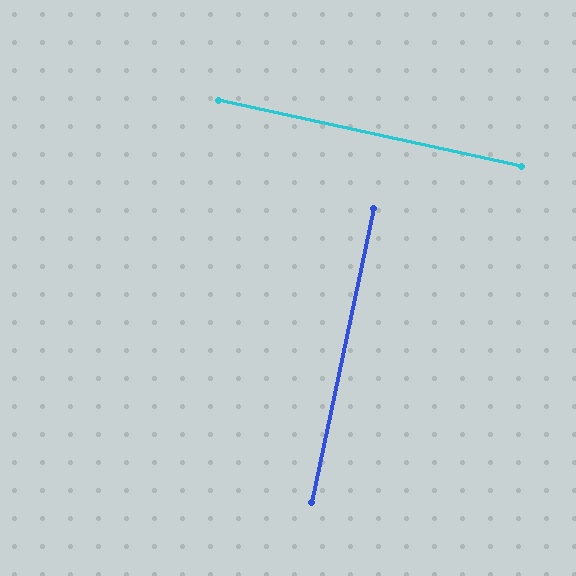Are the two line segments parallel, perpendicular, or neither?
Perpendicular — they meet at approximately 90°.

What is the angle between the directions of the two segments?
Approximately 90 degrees.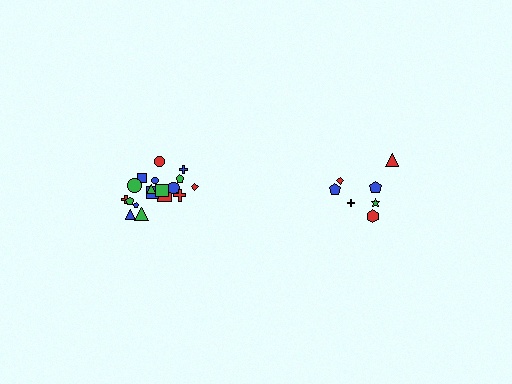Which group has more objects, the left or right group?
The left group.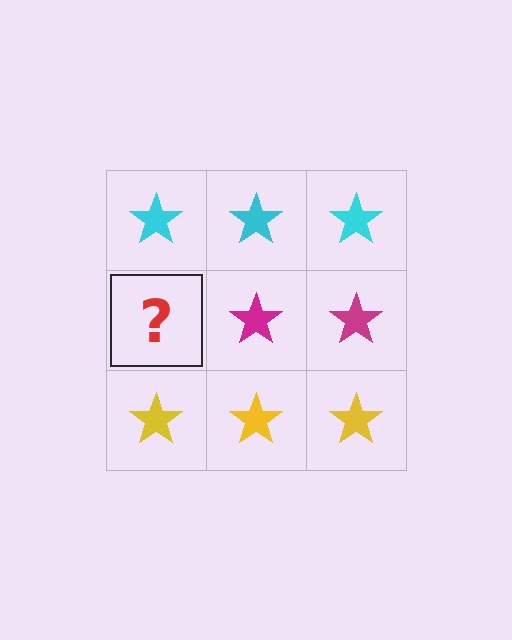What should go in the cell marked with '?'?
The missing cell should contain a magenta star.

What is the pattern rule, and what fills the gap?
The rule is that each row has a consistent color. The gap should be filled with a magenta star.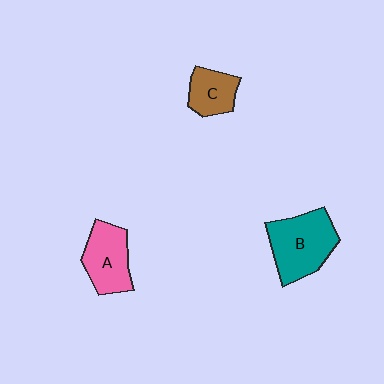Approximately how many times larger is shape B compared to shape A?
Approximately 1.3 times.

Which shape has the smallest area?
Shape C (brown).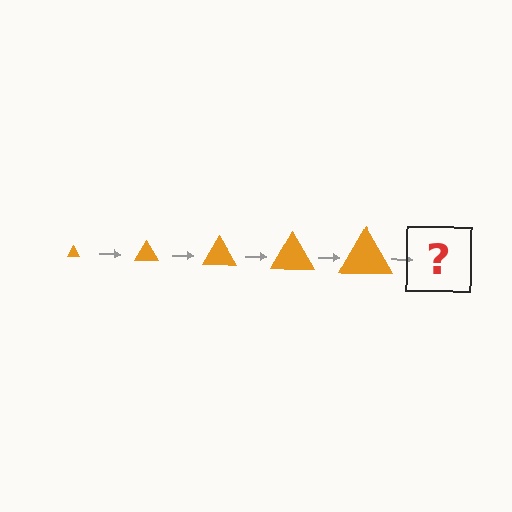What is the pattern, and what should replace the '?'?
The pattern is that the triangle gets progressively larger each step. The '?' should be an orange triangle, larger than the previous one.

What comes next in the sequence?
The next element should be an orange triangle, larger than the previous one.